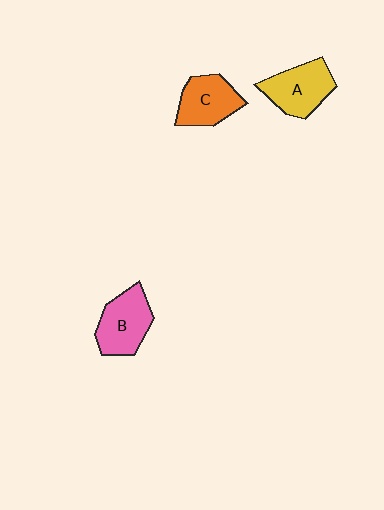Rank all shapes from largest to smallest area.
From largest to smallest: A (yellow), B (pink), C (orange).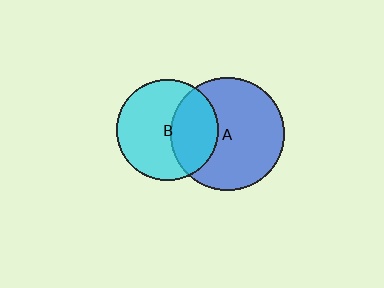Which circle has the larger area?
Circle A (blue).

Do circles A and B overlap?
Yes.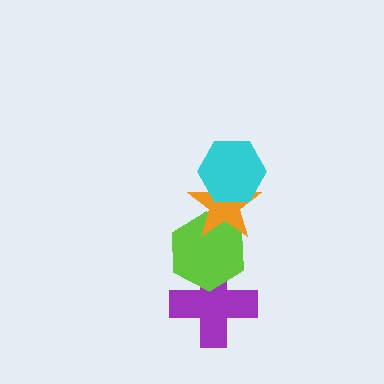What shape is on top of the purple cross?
The lime hexagon is on top of the purple cross.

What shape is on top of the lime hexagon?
The orange star is on top of the lime hexagon.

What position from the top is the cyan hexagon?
The cyan hexagon is 1st from the top.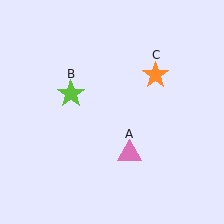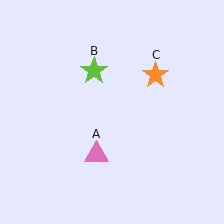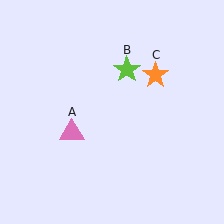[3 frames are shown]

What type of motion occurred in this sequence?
The pink triangle (object A), lime star (object B) rotated clockwise around the center of the scene.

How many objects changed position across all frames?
2 objects changed position: pink triangle (object A), lime star (object B).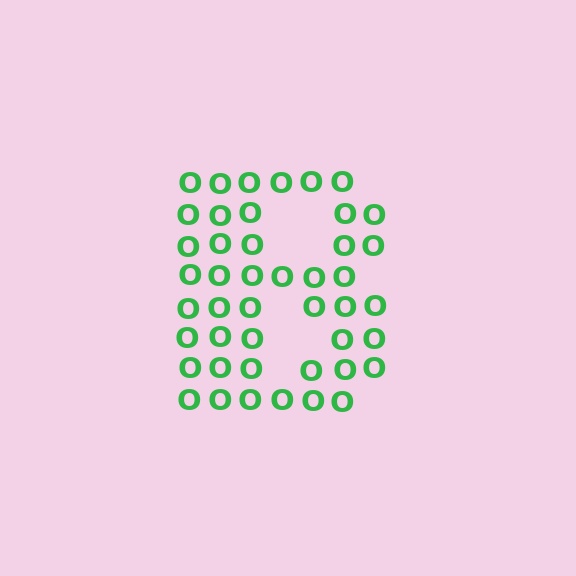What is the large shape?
The large shape is the letter B.